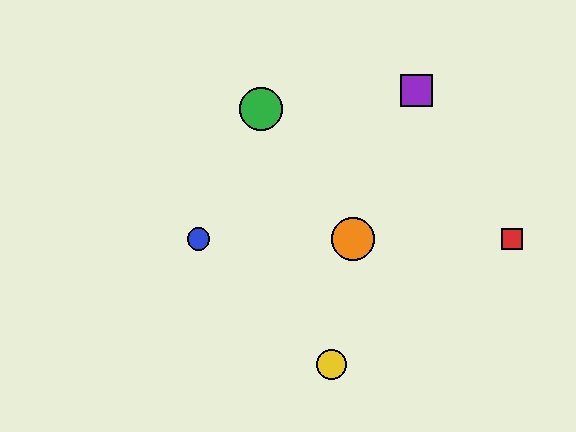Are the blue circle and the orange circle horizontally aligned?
Yes, both are at y≈239.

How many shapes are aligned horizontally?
3 shapes (the red square, the blue circle, the orange circle) are aligned horizontally.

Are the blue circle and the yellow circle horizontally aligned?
No, the blue circle is at y≈239 and the yellow circle is at y≈365.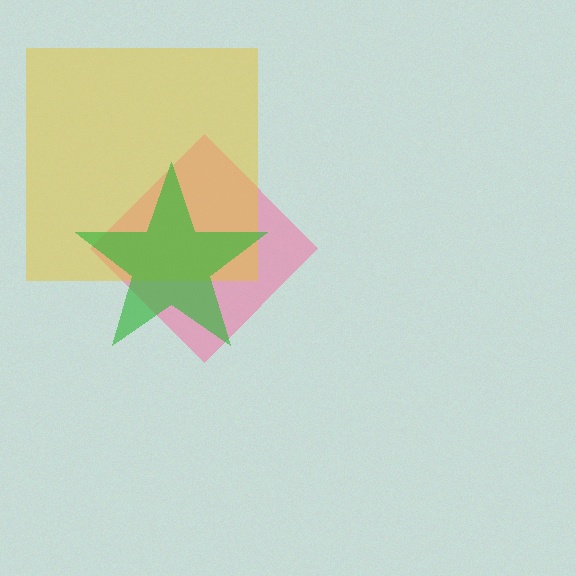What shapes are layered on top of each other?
The layered shapes are: a pink diamond, a yellow square, a green star.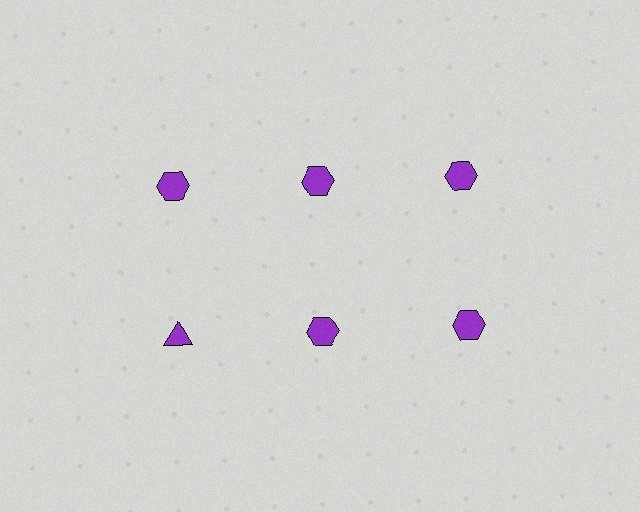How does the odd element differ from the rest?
It has a different shape: triangle instead of hexagon.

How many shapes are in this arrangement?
There are 6 shapes arranged in a grid pattern.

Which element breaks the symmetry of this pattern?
The purple triangle in the second row, leftmost column breaks the symmetry. All other shapes are purple hexagons.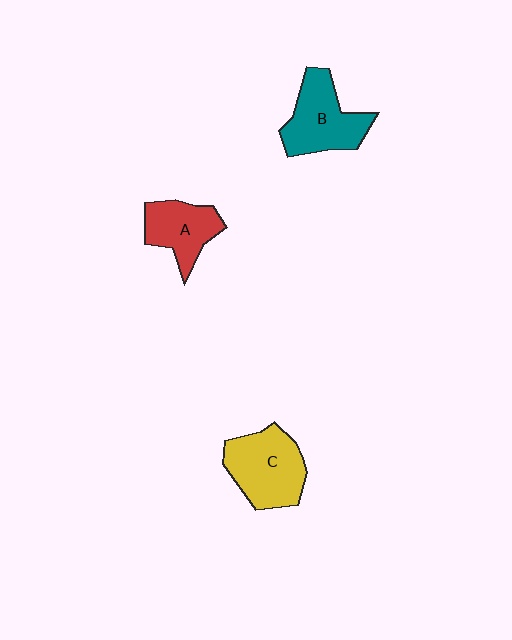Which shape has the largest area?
Shape C (yellow).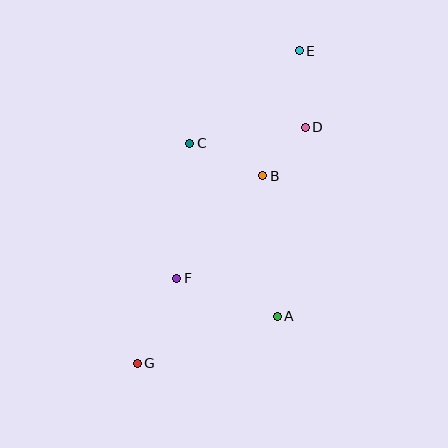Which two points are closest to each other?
Points B and D are closest to each other.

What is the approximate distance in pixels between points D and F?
The distance between D and F is approximately 198 pixels.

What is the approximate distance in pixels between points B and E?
The distance between B and E is approximately 130 pixels.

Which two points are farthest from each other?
Points E and G are farthest from each other.